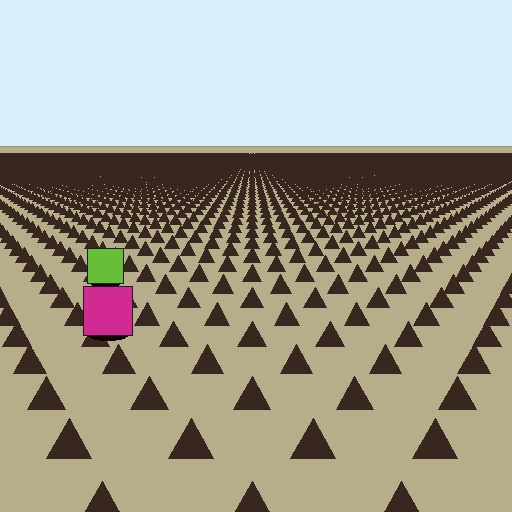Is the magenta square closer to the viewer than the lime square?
Yes. The magenta square is closer — you can tell from the texture gradient: the ground texture is coarser near it.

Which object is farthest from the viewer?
The lime square is farthest from the viewer. It appears smaller and the ground texture around it is denser.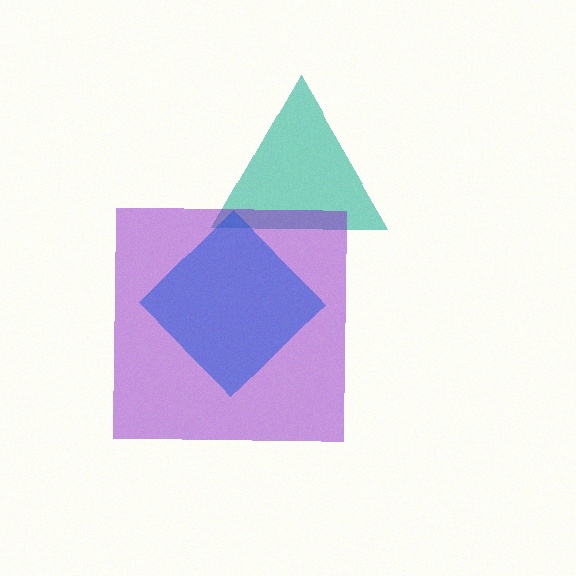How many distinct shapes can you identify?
There are 3 distinct shapes: a teal triangle, a purple square, a blue diamond.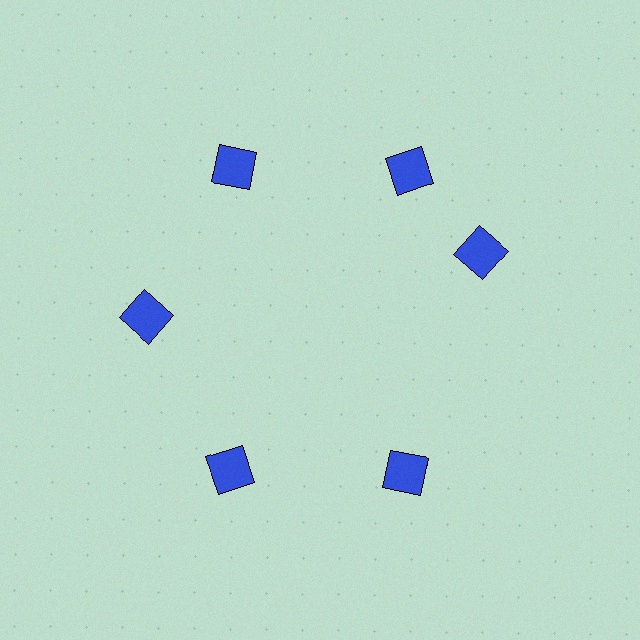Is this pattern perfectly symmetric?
No. The 6 blue squares are arranged in a ring, but one element near the 3 o'clock position is rotated out of alignment along the ring, breaking the 6-fold rotational symmetry.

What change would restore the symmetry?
The symmetry would be restored by rotating it back into even spacing with its neighbors so that all 6 squares sit at equal angles and equal distance from the center.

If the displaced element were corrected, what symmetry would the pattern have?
It would have 6-fold rotational symmetry — the pattern would map onto itself every 60 degrees.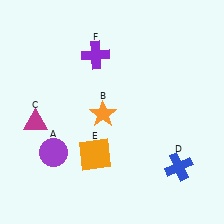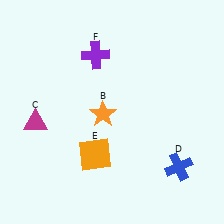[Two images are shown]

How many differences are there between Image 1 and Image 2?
There is 1 difference between the two images.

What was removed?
The purple circle (A) was removed in Image 2.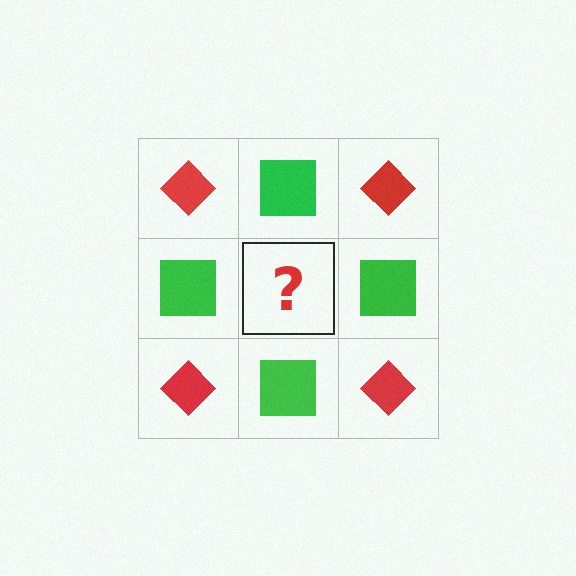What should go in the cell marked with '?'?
The missing cell should contain a red diamond.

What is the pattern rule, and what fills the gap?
The rule is that it alternates red diamond and green square in a checkerboard pattern. The gap should be filled with a red diamond.